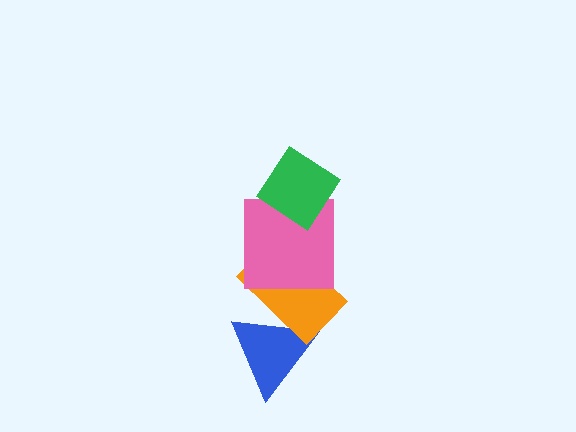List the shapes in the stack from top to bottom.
From top to bottom: the green diamond, the pink square, the orange rectangle, the blue triangle.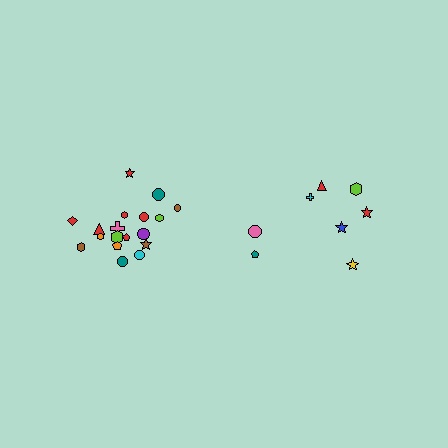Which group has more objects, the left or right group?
The left group.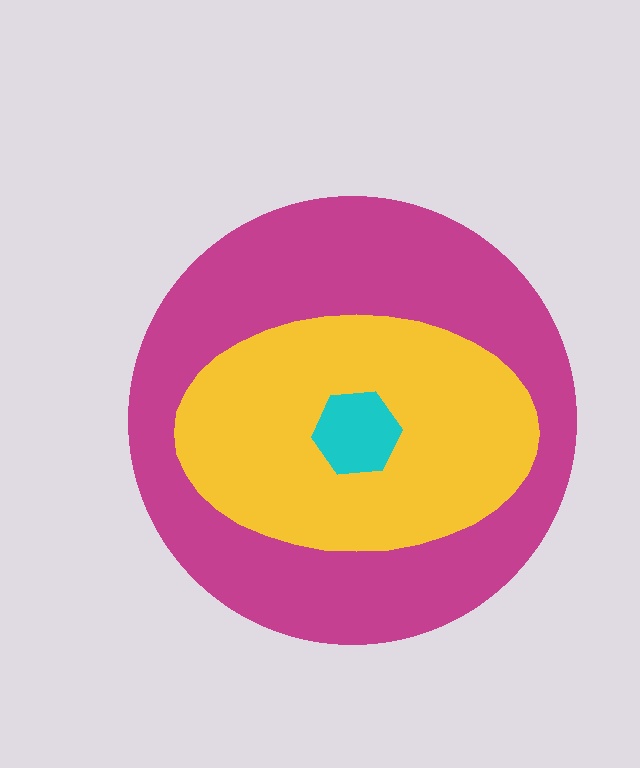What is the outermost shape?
The magenta circle.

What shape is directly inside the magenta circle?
The yellow ellipse.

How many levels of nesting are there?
3.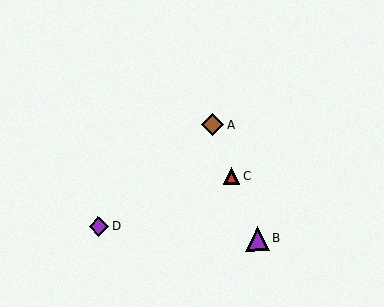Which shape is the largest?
The purple triangle (labeled B) is the largest.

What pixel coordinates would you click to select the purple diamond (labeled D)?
Click at (99, 226) to select the purple diamond D.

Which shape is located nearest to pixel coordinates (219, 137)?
The brown diamond (labeled A) at (212, 125) is nearest to that location.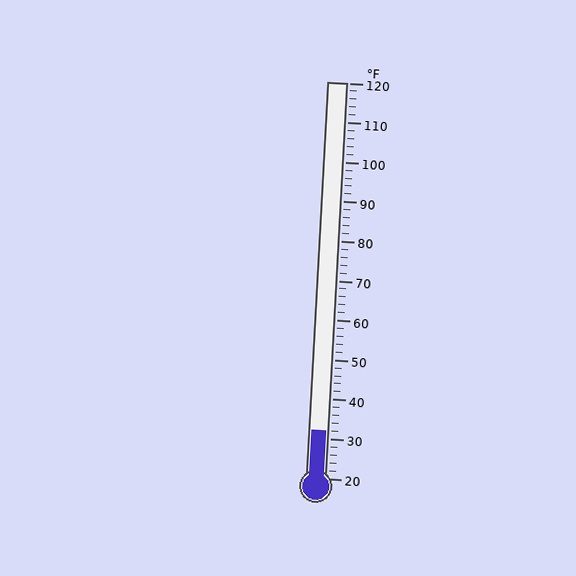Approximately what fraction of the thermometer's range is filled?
The thermometer is filled to approximately 10% of its range.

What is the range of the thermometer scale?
The thermometer scale ranges from 20°F to 120°F.